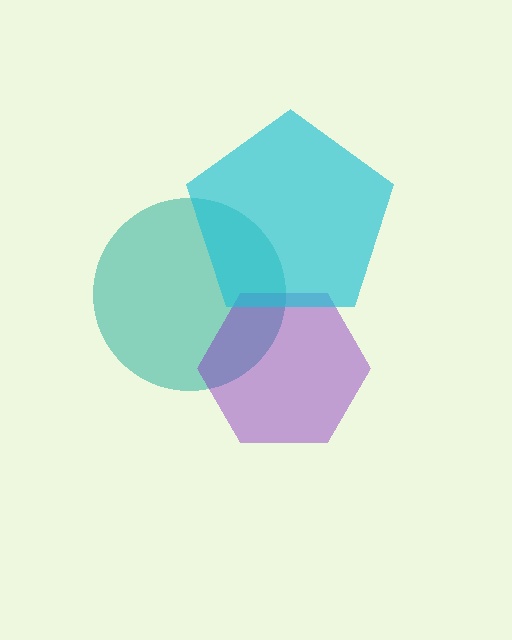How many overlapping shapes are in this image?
There are 3 overlapping shapes in the image.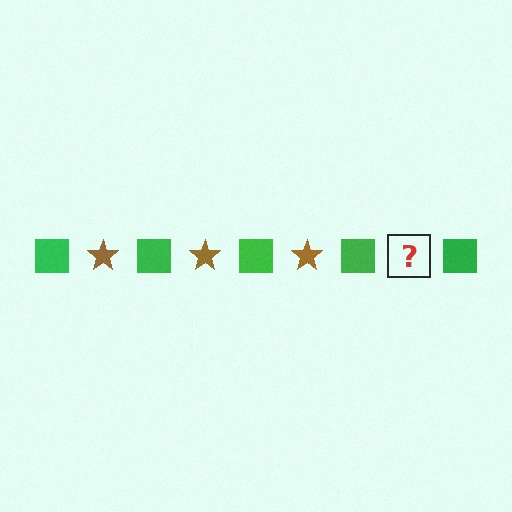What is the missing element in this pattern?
The missing element is a brown star.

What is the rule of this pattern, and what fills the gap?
The rule is that the pattern alternates between green square and brown star. The gap should be filled with a brown star.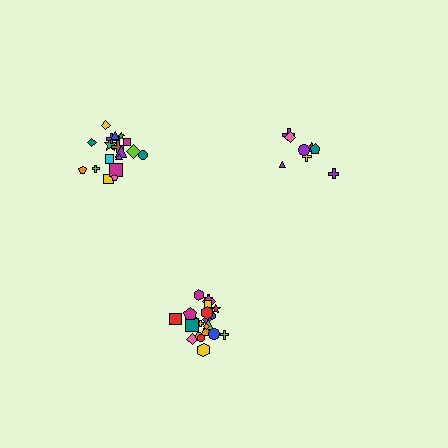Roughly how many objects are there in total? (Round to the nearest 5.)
Roughly 50 objects in total.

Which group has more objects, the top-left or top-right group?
The top-left group.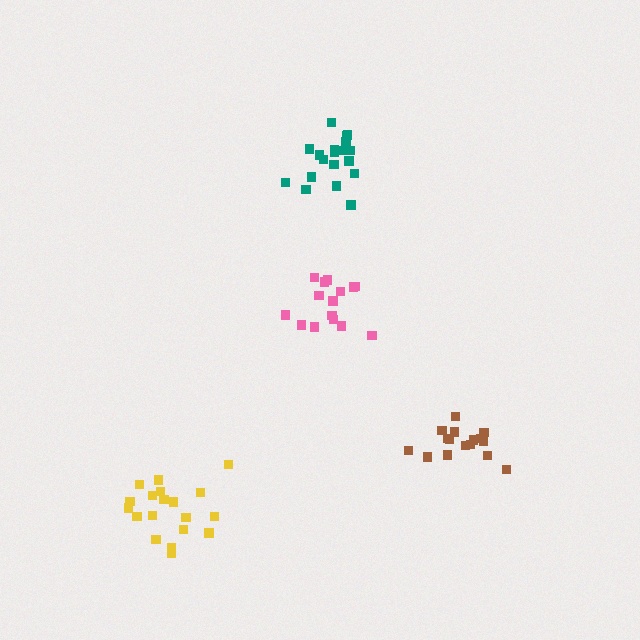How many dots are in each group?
Group 1: 16 dots, Group 2: 15 dots, Group 3: 19 dots, Group 4: 19 dots (69 total).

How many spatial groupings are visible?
There are 4 spatial groupings.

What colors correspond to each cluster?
The clusters are colored: brown, pink, yellow, teal.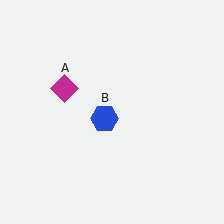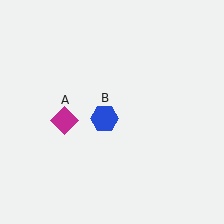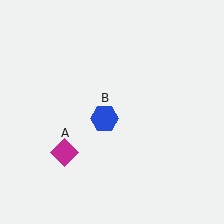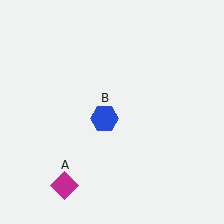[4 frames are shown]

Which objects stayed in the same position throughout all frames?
Blue hexagon (object B) remained stationary.